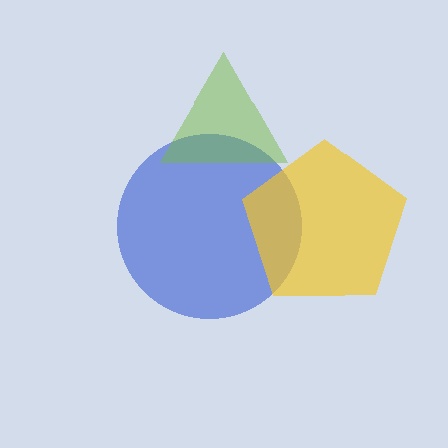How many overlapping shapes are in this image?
There are 3 overlapping shapes in the image.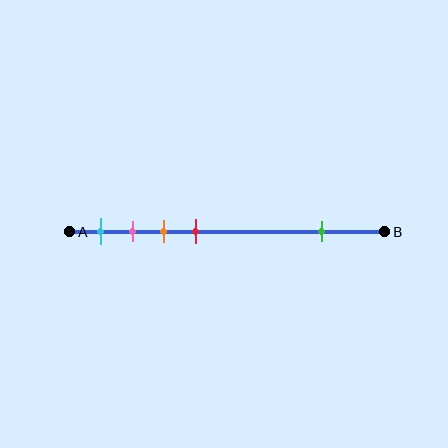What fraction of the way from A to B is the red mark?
The red mark is approximately 40% (0.4) of the way from A to B.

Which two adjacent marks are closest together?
The pink and orange marks are the closest adjacent pair.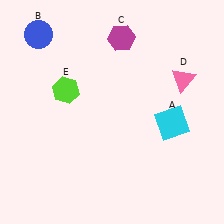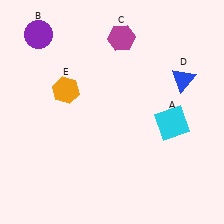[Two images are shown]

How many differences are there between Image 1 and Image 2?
There are 3 differences between the two images.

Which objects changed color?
B changed from blue to purple. D changed from pink to blue. E changed from lime to orange.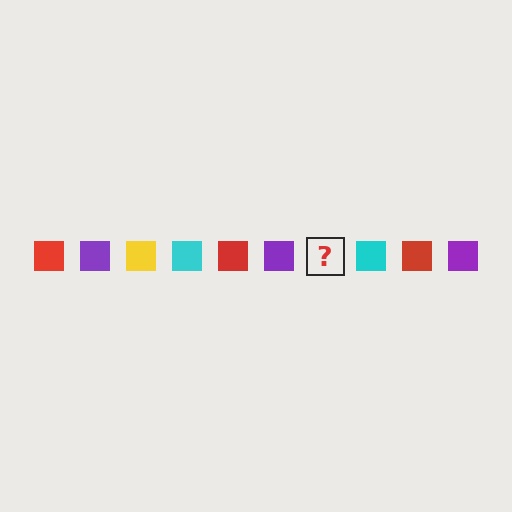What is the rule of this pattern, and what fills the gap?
The rule is that the pattern cycles through red, purple, yellow, cyan squares. The gap should be filled with a yellow square.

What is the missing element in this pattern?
The missing element is a yellow square.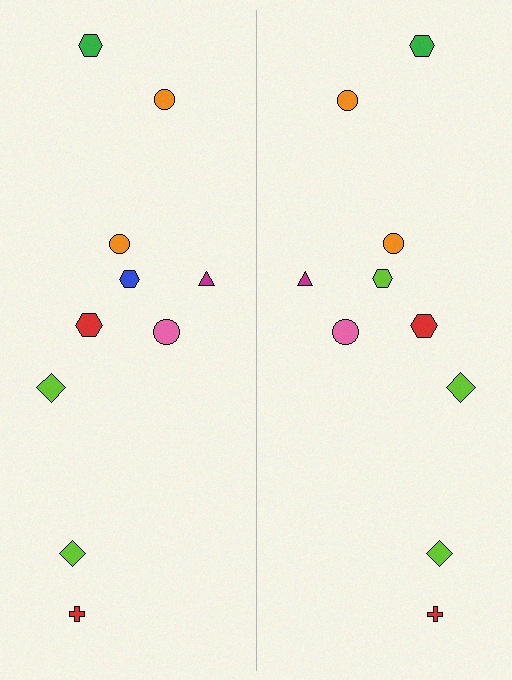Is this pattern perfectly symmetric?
No, the pattern is not perfectly symmetric. The lime hexagon on the right side breaks the symmetry — its mirror counterpart is blue.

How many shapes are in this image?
There are 20 shapes in this image.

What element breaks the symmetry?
The lime hexagon on the right side breaks the symmetry — its mirror counterpart is blue.